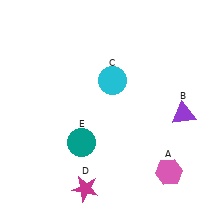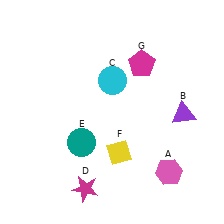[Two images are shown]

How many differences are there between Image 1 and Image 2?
There are 2 differences between the two images.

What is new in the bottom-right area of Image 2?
A yellow diamond (F) was added in the bottom-right area of Image 2.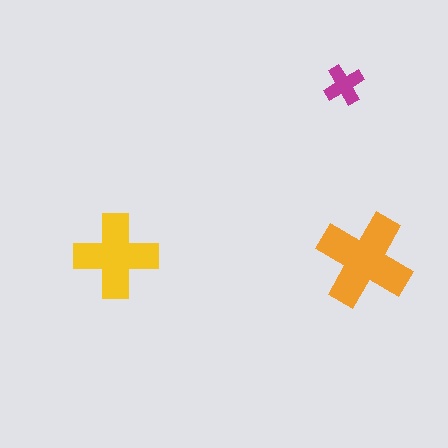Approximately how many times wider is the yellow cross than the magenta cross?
About 2 times wider.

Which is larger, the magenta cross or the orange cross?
The orange one.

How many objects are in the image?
There are 3 objects in the image.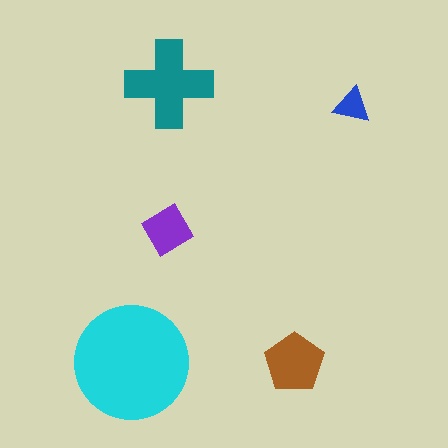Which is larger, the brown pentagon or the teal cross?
The teal cross.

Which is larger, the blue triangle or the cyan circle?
The cyan circle.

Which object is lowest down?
The brown pentagon is bottommost.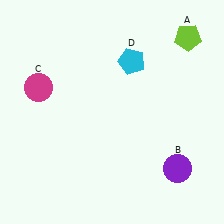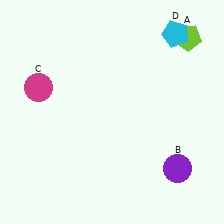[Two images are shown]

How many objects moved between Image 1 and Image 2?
1 object moved between the two images.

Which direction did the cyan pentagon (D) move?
The cyan pentagon (D) moved right.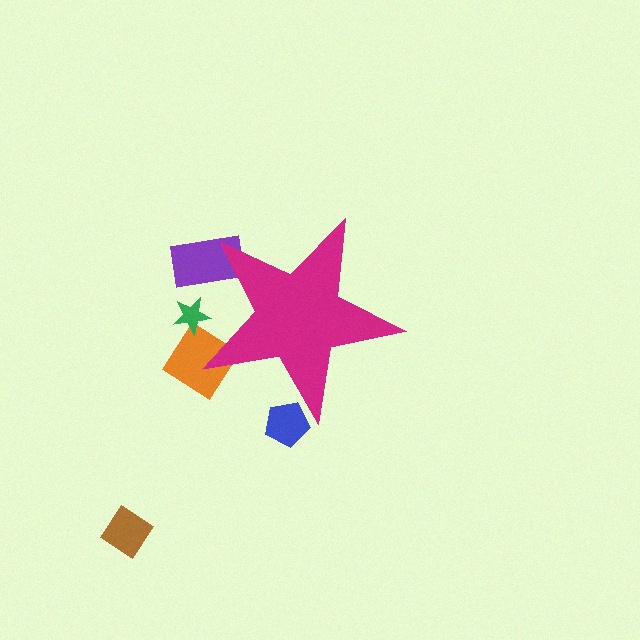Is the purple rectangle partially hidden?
Yes, the purple rectangle is partially hidden behind the magenta star.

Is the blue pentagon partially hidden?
Yes, the blue pentagon is partially hidden behind the magenta star.